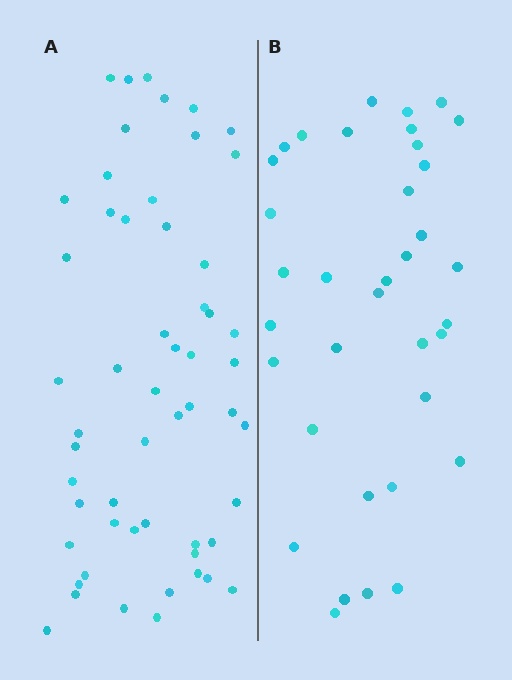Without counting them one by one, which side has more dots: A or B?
Region A (the left region) has more dots.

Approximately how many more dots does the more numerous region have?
Region A has approximately 20 more dots than region B.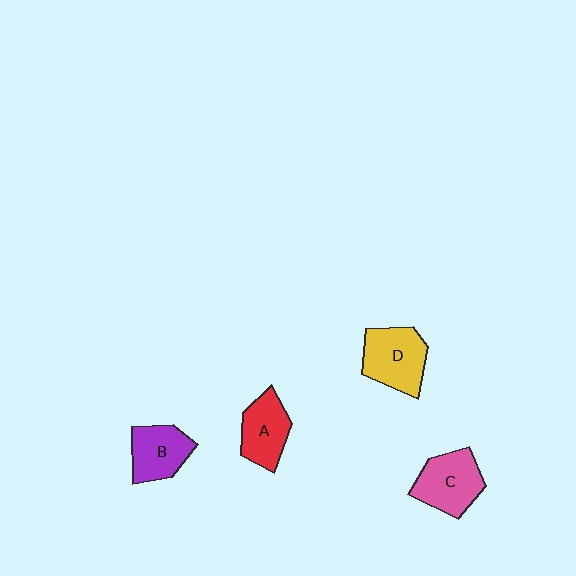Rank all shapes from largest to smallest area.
From largest to smallest: D (yellow), C (pink), A (red), B (purple).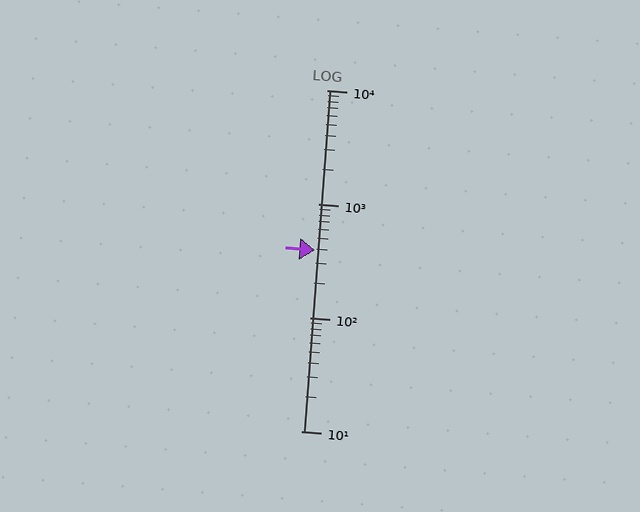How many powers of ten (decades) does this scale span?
The scale spans 3 decades, from 10 to 10000.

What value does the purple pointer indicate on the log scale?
The pointer indicates approximately 390.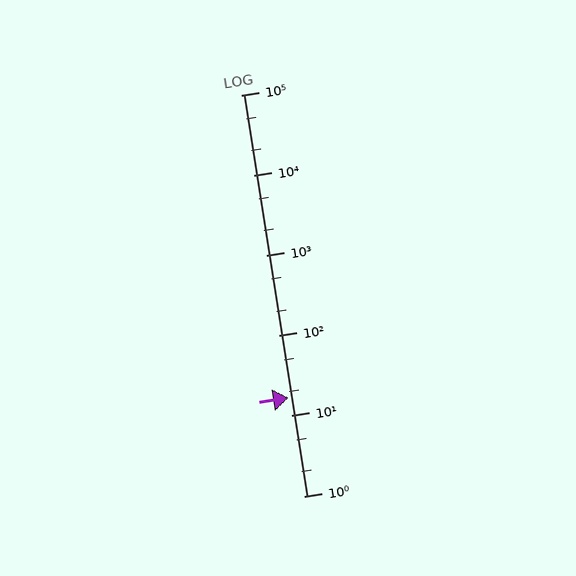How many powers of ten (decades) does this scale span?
The scale spans 5 decades, from 1 to 100000.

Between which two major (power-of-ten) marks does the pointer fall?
The pointer is between 10 and 100.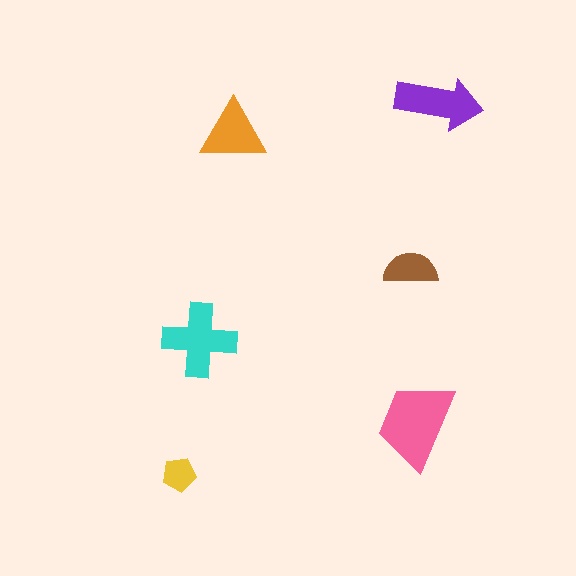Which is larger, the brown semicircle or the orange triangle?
The orange triangle.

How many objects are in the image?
There are 6 objects in the image.